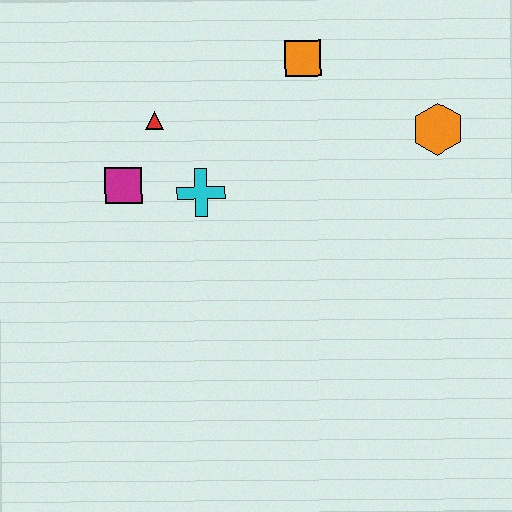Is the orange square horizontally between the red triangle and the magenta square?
No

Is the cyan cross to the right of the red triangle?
Yes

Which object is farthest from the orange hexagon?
The magenta square is farthest from the orange hexagon.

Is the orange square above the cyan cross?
Yes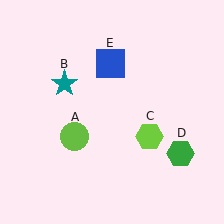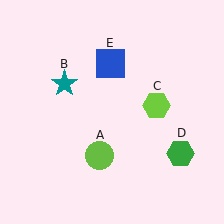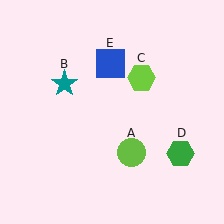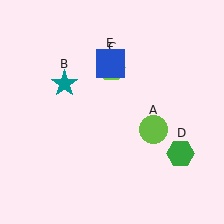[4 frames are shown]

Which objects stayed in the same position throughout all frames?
Teal star (object B) and green hexagon (object D) and blue square (object E) remained stationary.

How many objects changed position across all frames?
2 objects changed position: lime circle (object A), lime hexagon (object C).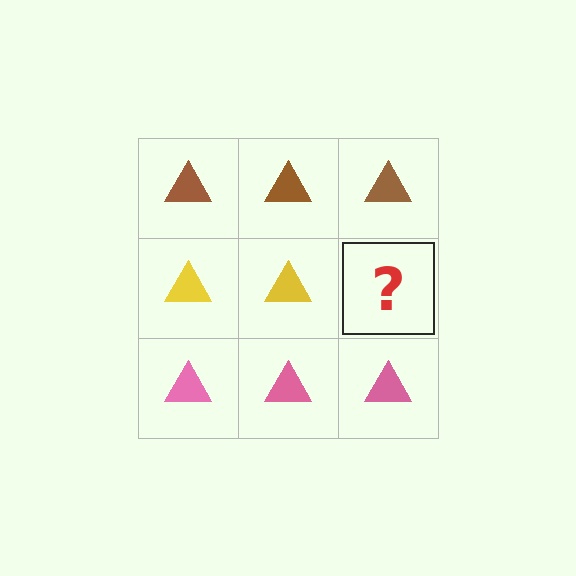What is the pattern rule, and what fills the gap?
The rule is that each row has a consistent color. The gap should be filled with a yellow triangle.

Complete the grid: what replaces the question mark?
The question mark should be replaced with a yellow triangle.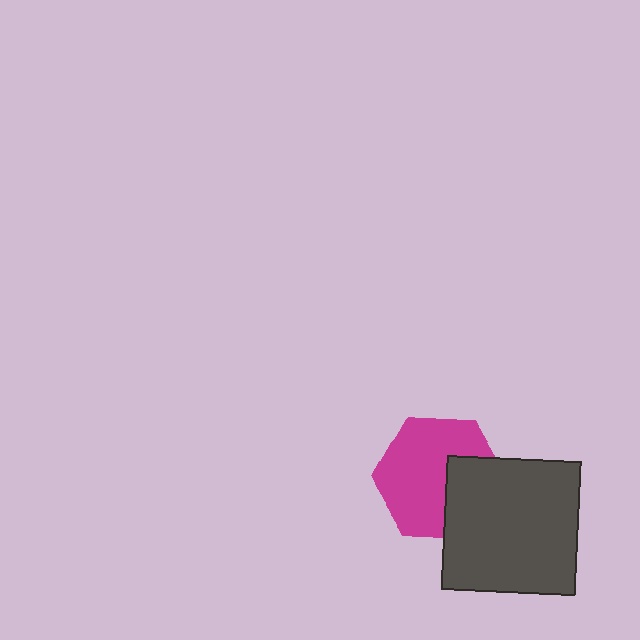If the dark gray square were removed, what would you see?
You would see the complete magenta hexagon.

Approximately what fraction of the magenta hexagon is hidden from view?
Roughly 32% of the magenta hexagon is hidden behind the dark gray square.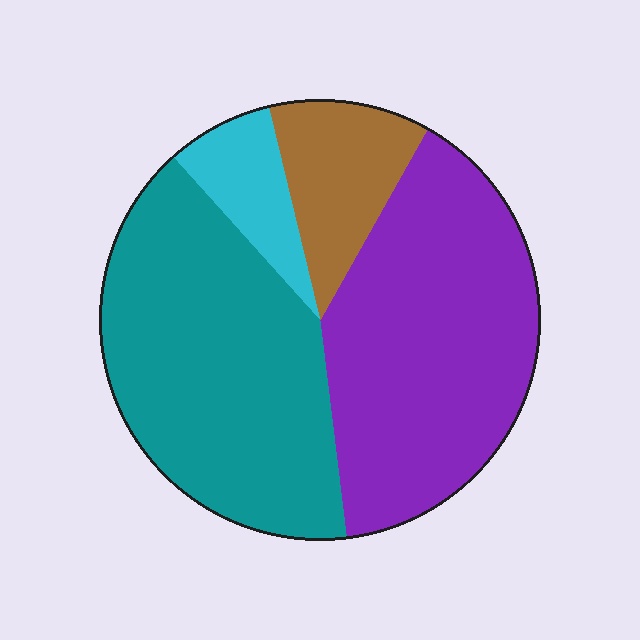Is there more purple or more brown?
Purple.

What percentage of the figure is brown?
Brown covers about 10% of the figure.